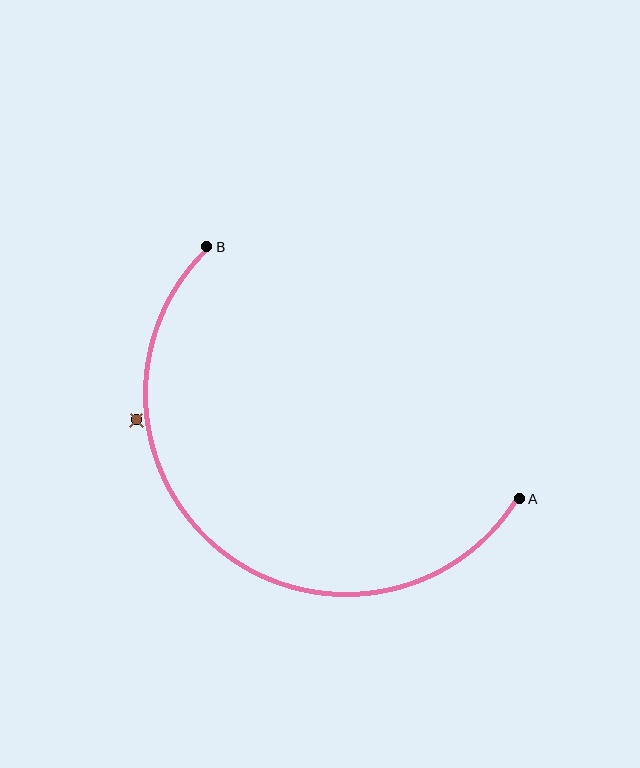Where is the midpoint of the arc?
The arc midpoint is the point on the curve farthest from the straight line joining A and B. It sits below and to the left of that line.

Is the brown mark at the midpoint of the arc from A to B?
No — the brown mark does not lie on the arc at all. It sits slightly outside the curve.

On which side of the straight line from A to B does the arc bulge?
The arc bulges below and to the left of the straight line connecting A and B.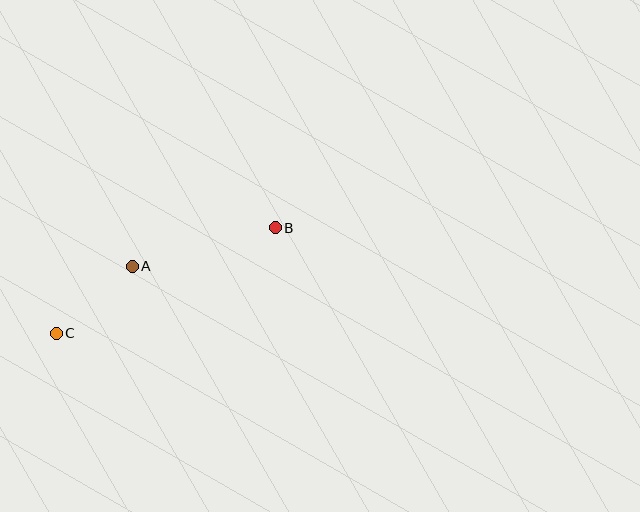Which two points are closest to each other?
Points A and C are closest to each other.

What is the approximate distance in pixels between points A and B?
The distance between A and B is approximately 148 pixels.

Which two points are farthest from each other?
Points B and C are farthest from each other.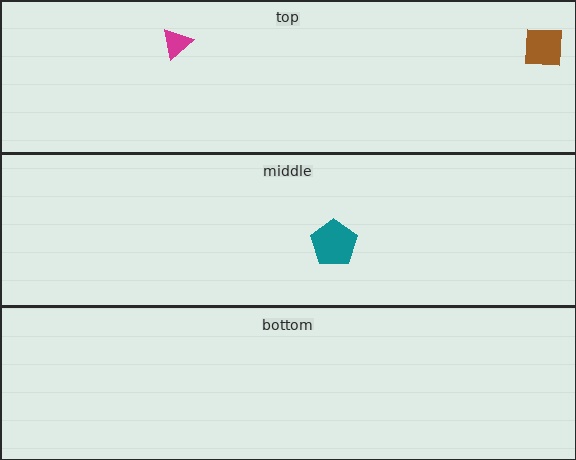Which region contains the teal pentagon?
The middle region.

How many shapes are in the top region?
2.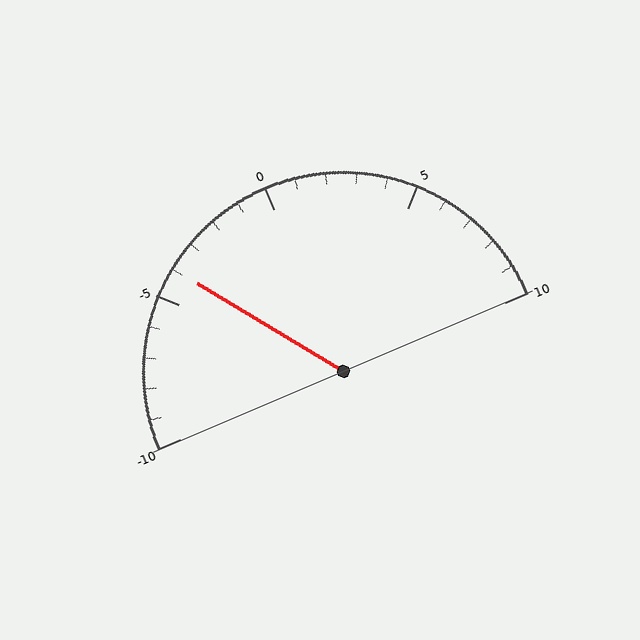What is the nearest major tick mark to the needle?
The nearest major tick mark is -5.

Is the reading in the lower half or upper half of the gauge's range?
The reading is in the lower half of the range (-10 to 10).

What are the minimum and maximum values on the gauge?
The gauge ranges from -10 to 10.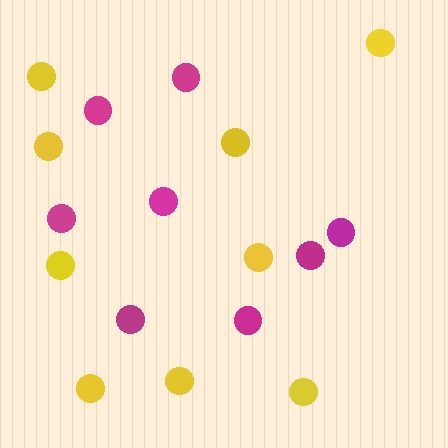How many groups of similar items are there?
There are 2 groups: one group of magenta circles (8) and one group of yellow circles (9).